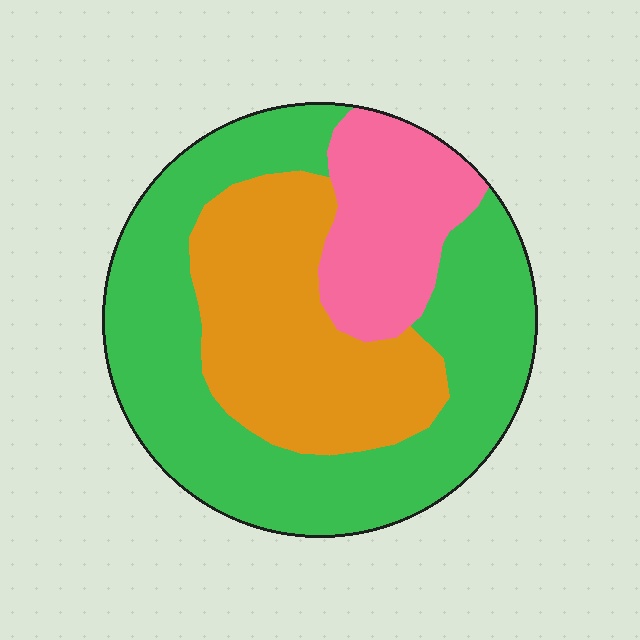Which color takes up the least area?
Pink, at roughly 20%.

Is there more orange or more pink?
Orange.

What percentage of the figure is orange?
Orange covers 30% of the figure.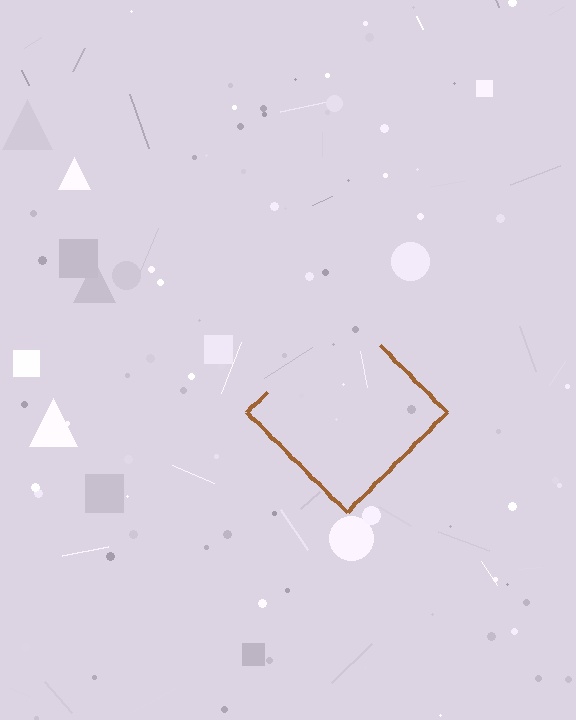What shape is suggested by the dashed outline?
The dashed outline suggests a diamond.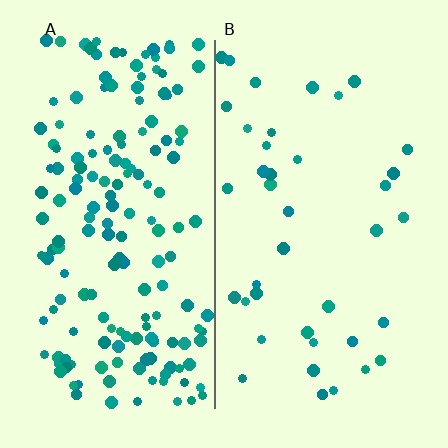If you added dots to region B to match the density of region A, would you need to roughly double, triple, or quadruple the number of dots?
Approximately quadruple.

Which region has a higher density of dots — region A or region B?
A (the left).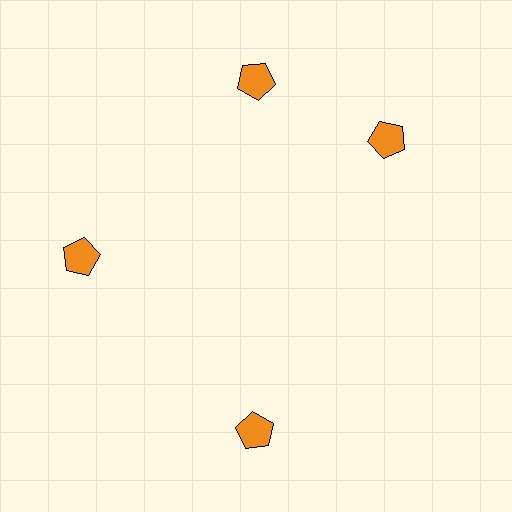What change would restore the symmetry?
The symmetry would be restored by rotating it back into even spacing with its neighbors so that all 4 pentagons sit at equal angles and equal distance from the center.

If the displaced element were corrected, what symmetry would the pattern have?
It would have 4-fold rotational symmetry — the pattern would map onto itself every 90 degrees.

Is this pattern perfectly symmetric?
No. The 4 orange pentagons are arranged in a ring, but one element near the 3 o'clock position is rotated out of alignment along the ring, breaking the 4-fold rotational symmetry.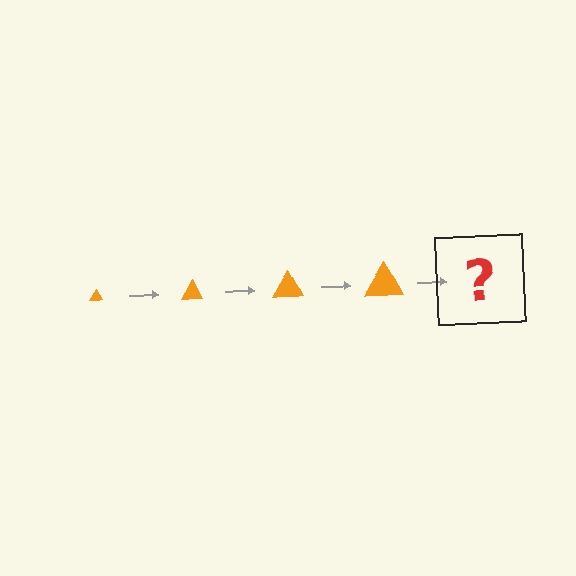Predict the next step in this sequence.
The next step is an orange triangle, larger than the previous one.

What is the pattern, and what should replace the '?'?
The pattern is that the triangle gets progressively larger each step. The '?' should be an orange triangle, larger than the previous one.